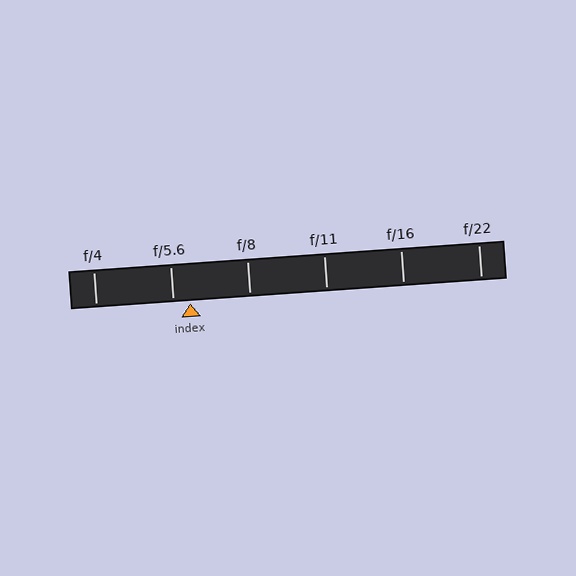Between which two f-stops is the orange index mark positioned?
The index mark is between f/5.6 and f/8.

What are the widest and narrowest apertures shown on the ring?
The widest aperture shown is f/4 and the narrowest is f/22.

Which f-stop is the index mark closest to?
The index mark is closest to f/5.6.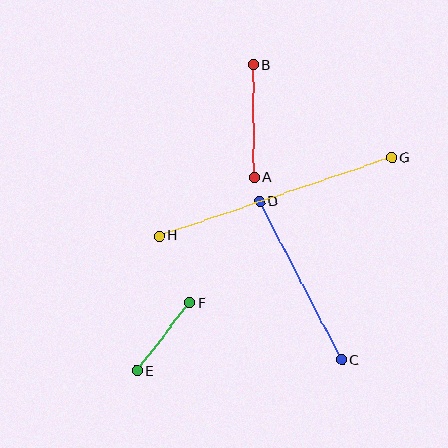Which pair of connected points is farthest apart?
Points G and H are farthest apart.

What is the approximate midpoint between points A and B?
The midpoint is at approximately (254, 121) pixels.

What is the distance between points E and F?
The distance is approximately 87 pixels.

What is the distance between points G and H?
The distance is approximately 245 pixels.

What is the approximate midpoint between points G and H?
The midpoint is at approximately (276, 197) pixels.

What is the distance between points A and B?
The distance is approximately 113 pixels.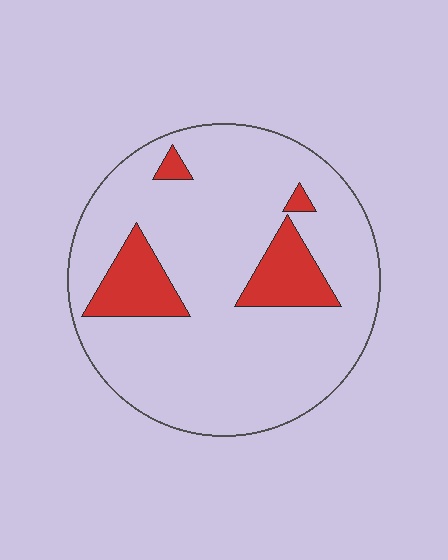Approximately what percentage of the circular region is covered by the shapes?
Approximately 15%.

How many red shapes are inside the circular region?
4.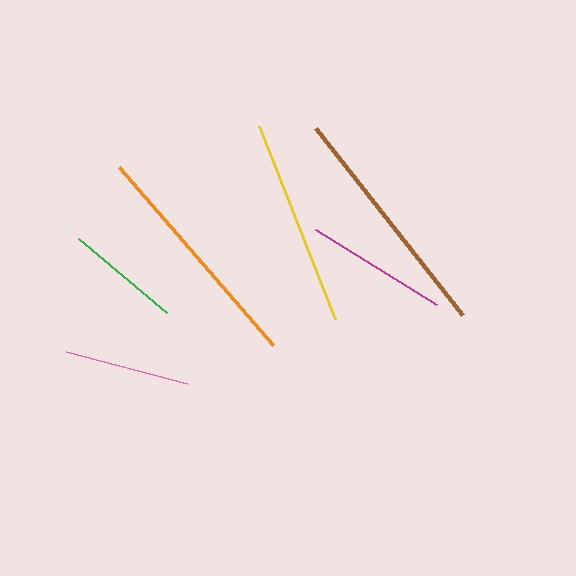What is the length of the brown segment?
The brown segment is approximately 238 pixels long.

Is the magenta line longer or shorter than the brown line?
The brown line is longer than the magenta line.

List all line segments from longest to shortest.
From longest to shortest: brown, orange, yellow, magenta, pink, green.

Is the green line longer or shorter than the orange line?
The orange line is longer than the green line.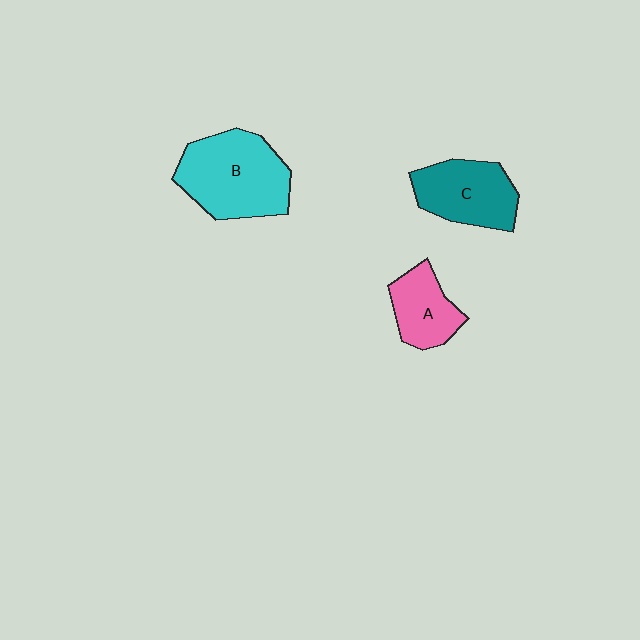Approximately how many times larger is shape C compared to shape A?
Approximately 1.4 times.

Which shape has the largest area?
Shape B (cyan).